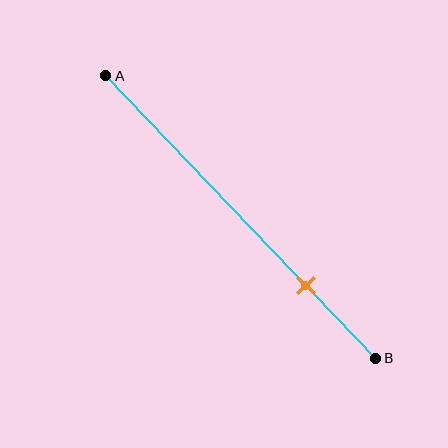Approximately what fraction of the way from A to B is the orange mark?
The orange mark is approximately 75% of the way from A to B.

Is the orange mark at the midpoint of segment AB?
No, the mark is at about 75% from A, not at the 50% midpoint.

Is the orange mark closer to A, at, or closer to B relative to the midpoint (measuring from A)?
The orange mark is closer to point B than the midpoint of segment AB.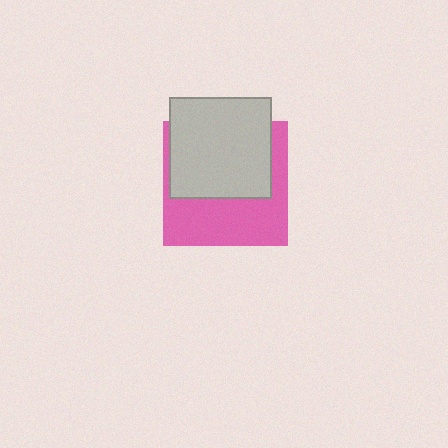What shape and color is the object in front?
The object in front is a light gray square.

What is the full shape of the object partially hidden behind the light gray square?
The partially hidden object is a pink square.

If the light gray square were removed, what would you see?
You would see the complete pink square.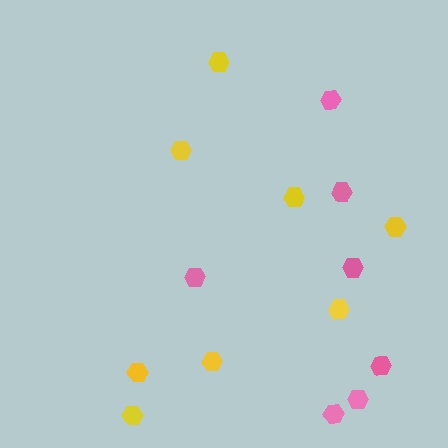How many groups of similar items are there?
There are 2 groups: one group of yellow hexagons (8) and one group of pink hexagons (7).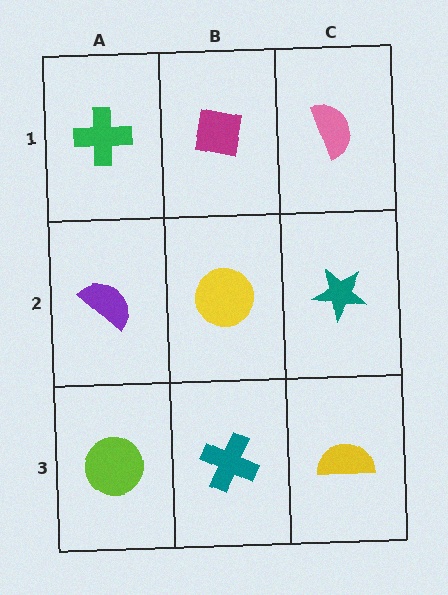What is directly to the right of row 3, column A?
A teal cross.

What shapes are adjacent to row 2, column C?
A pink semicircle (row 1, column C), a yellow semicircle (row 3, column C), a yellow circle (row 2, column B).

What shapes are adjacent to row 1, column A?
A purple semicircle (row 2, column A), a magenta square (row 1, column B).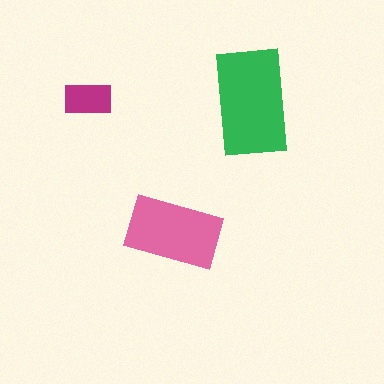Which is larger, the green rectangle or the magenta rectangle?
The green one.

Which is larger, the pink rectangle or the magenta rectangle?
The pink one.